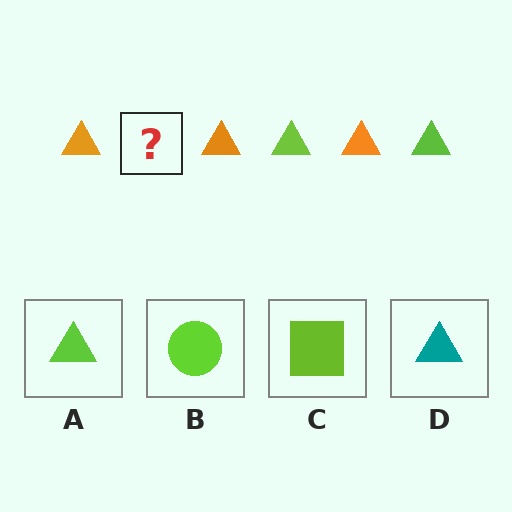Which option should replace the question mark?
Option A.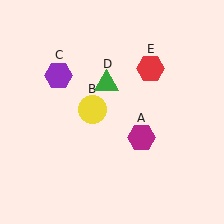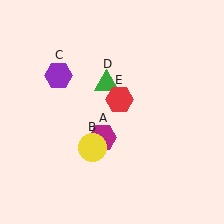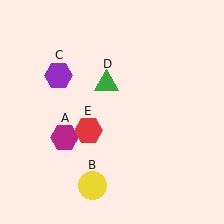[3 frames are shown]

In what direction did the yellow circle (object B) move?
The yellow circle (object B) moved down.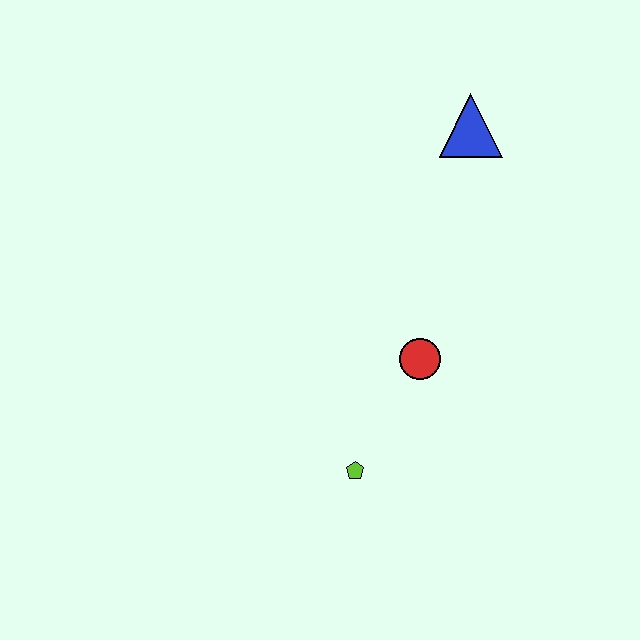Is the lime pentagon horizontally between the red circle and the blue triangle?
No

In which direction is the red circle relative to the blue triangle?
The red circle is below the blue triangle.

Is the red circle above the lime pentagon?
Yes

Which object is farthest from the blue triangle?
The lime pentagon is farthest from the blue triangle.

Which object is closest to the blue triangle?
The red circle is closest to the blue triangle.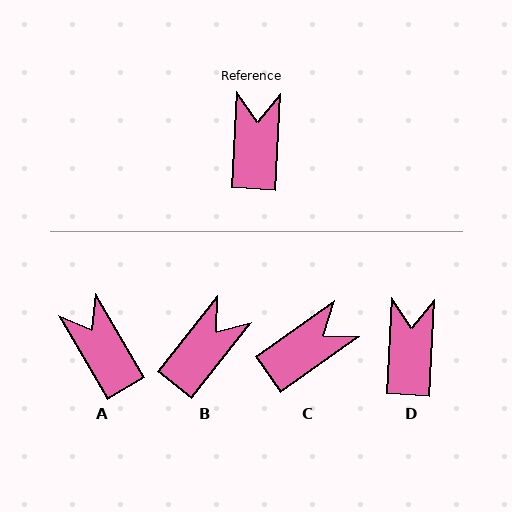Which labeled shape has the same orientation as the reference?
D.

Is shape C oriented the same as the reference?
No, it is off by about 52 degrees.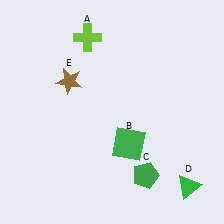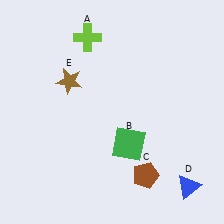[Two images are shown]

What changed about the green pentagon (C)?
In Image 1, C is green. In Image 2, it changed to brown.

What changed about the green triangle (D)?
In Image 1, D is green. In Image 2, it changed to blue.